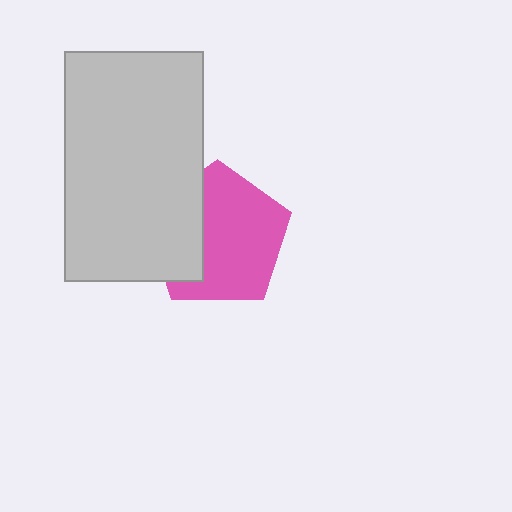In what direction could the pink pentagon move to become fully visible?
The pink pentagon could move right. That would shift it out from behind the light gray rectangle entirely.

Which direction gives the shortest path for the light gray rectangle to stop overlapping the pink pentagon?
Moving left gives the shortest separation.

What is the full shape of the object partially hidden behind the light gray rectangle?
The partially hidden object is a pink pentagon.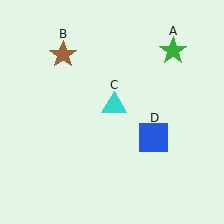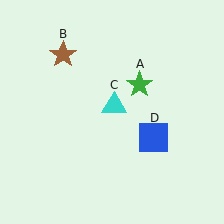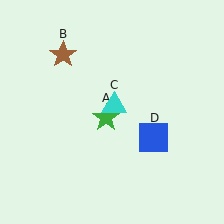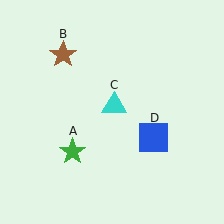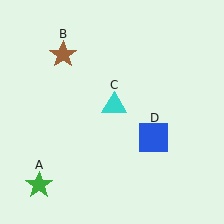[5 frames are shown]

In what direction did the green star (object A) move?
The green star (object A) moved down and to the left.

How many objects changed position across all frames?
1 object changed position: green star (object A).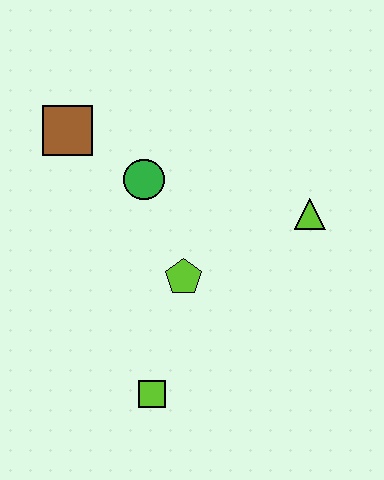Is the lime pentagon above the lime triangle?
No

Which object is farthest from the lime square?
The brown square is farthest from the lime square.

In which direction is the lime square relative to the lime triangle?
The lime square is below the lime triangle.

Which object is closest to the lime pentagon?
The green circle is closest to the lime pentagon.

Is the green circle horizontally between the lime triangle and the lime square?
No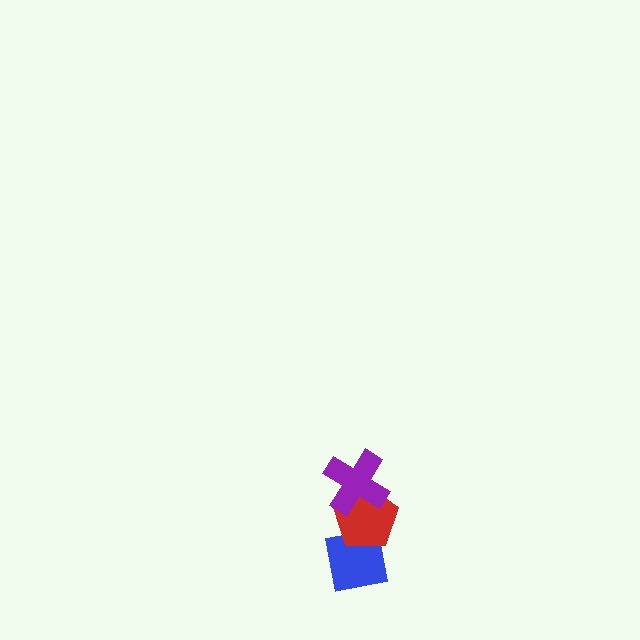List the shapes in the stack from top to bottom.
From top to bottom: the purple cross, the red pentagon, the blue square.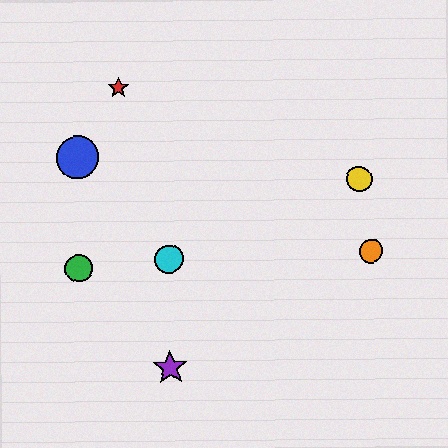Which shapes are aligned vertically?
The purple star, the cyan circle are aligned vertically.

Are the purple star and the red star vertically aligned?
No, the purple star is at x≈170 and the red star is at x≈118.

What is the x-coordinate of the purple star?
The purple star is at x≈170.